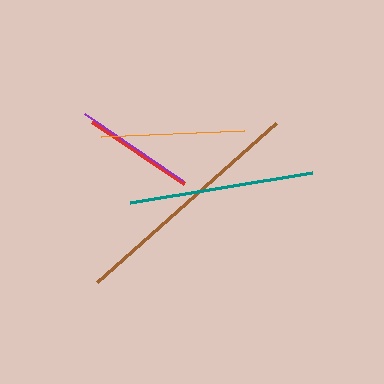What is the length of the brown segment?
The brown segment is approximately 240 pixels long.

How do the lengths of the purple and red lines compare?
The purple and red lines are approximately the same length.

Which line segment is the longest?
The brown line is the longest at approximately 240 pixels.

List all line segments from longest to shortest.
From longest to shortest: brown, teal, orange, purple, red.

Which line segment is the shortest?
The red line is the shortest at approximately 111 pixels.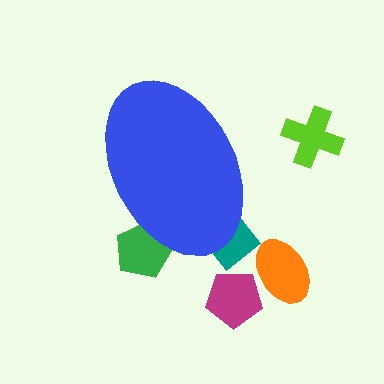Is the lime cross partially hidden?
No, the lime cross is fully visible.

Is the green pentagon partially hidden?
Yes, the green pentagon is partially hidden behind the blue ellipse.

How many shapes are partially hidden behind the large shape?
2 shapes are partially hidden.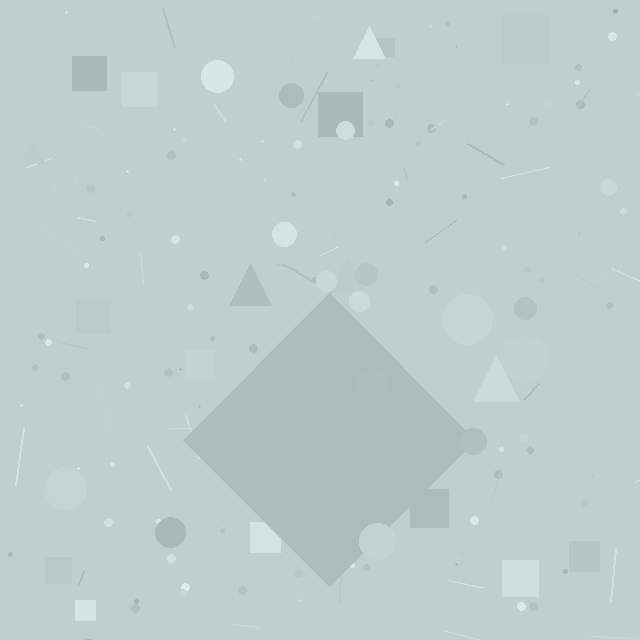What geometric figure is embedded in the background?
A diamond is embedded in the background.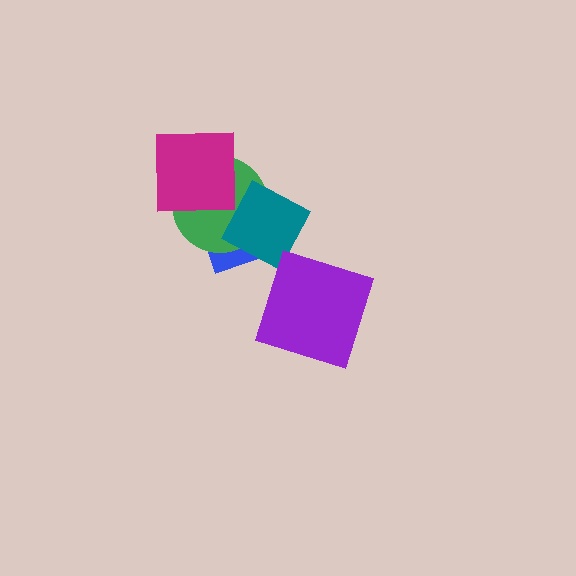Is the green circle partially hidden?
Yes, it is partially covered by another shape.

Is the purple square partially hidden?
No, no other shape covers it.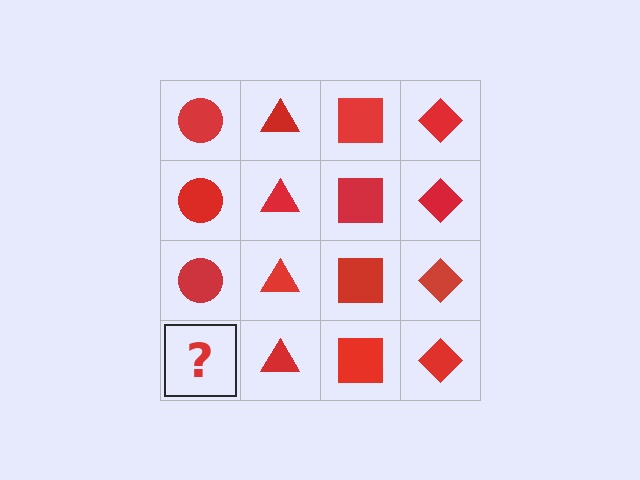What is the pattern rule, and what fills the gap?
The rule is that each column has a consistent shape. The gap should be filled with a red circle.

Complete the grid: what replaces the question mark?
The question mark should be replaced with a red circle.